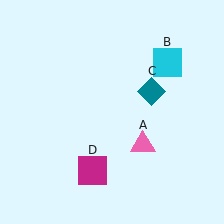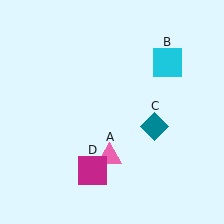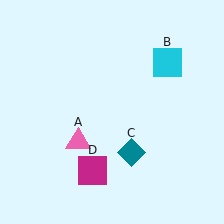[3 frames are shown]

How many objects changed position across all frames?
2 objects changed position: pink triangle (object A), teal diamond (object C).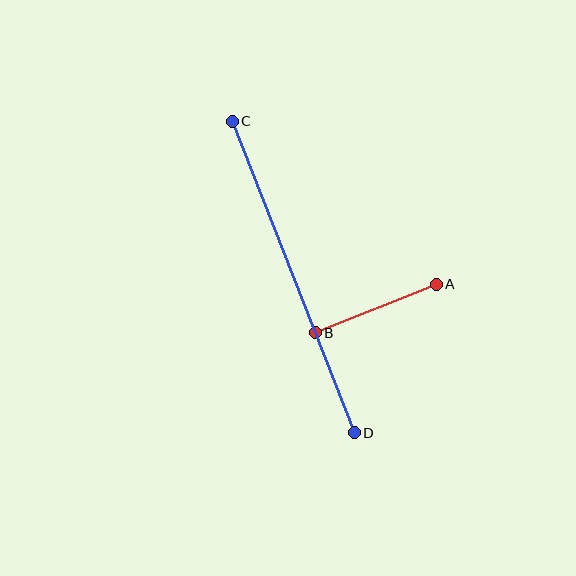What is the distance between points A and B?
The distance is approximately 131 pixels.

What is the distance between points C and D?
The distance is approximately 334 pixels.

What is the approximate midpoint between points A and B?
The midpoint is at approximately (376, 308) pixels.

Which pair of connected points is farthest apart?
Points C and D are farthest apart.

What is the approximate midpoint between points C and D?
The midpoint is at approximately (293, 277) pixels.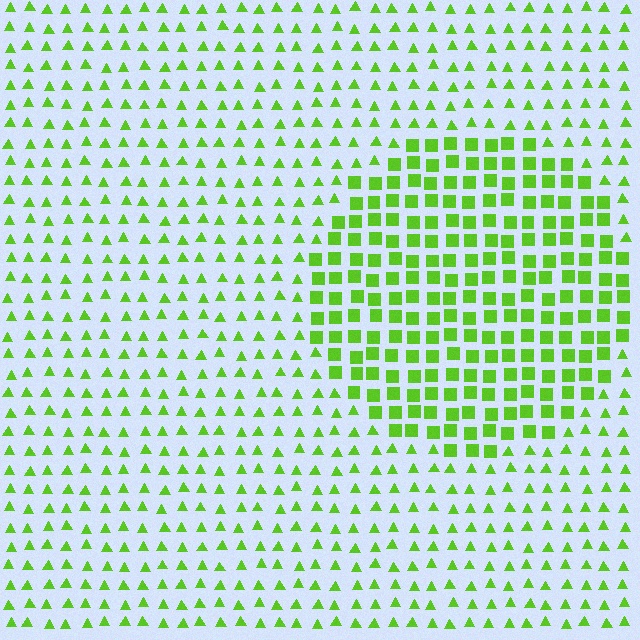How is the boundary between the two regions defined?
The boundary is defined by a change in element shape: squares inside vs. triangles outside. All elements share the same color and spacing.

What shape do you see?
I see a circle.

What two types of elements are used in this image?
The image uses squares inside the circle region and triangles outside it.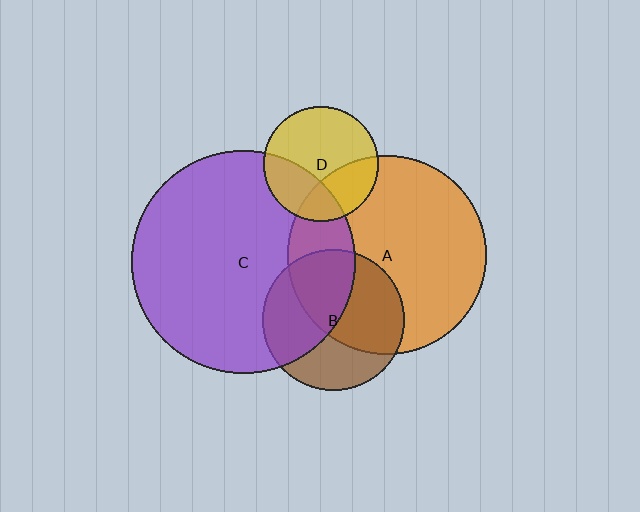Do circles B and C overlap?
Yes.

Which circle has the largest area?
Circle C (purple).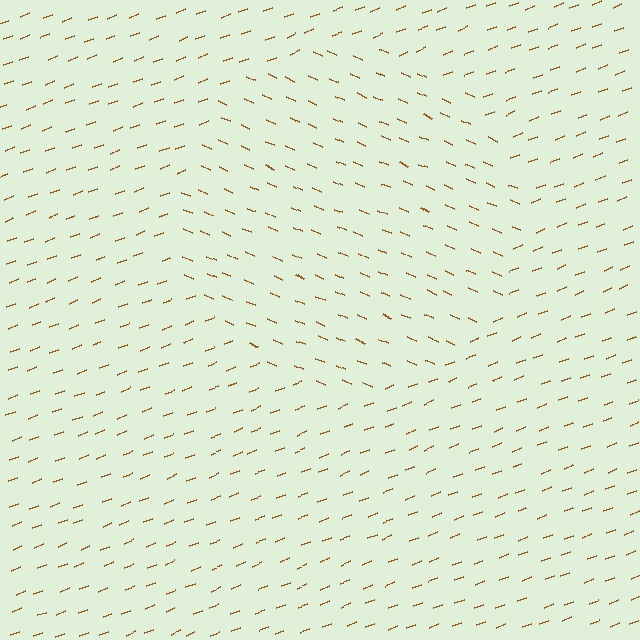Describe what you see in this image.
The image is filled with small brown line segments. A circle region in the image has lines oriented differently from the surrounding lines, creating a visible texture boundary.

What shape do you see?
I see a circle.